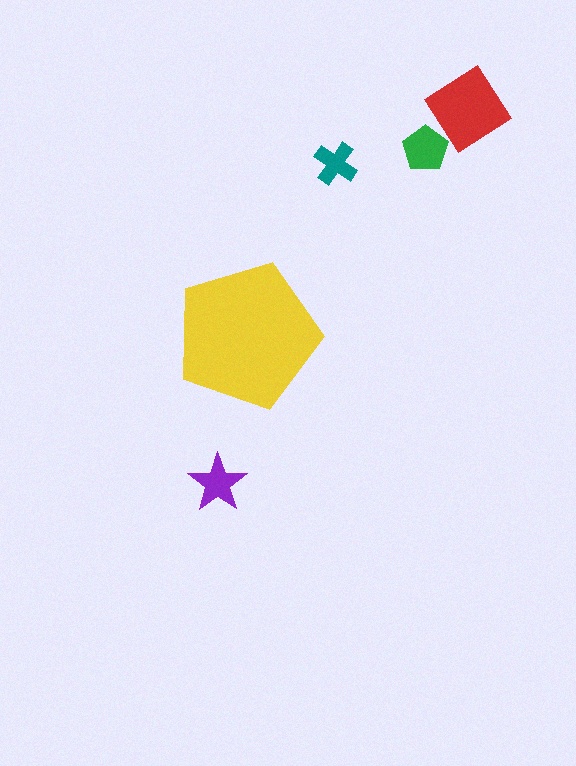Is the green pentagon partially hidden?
No, the green pentagon is fully visible.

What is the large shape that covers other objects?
A yellow pentagon.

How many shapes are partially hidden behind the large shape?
0 shapes are partially hidden.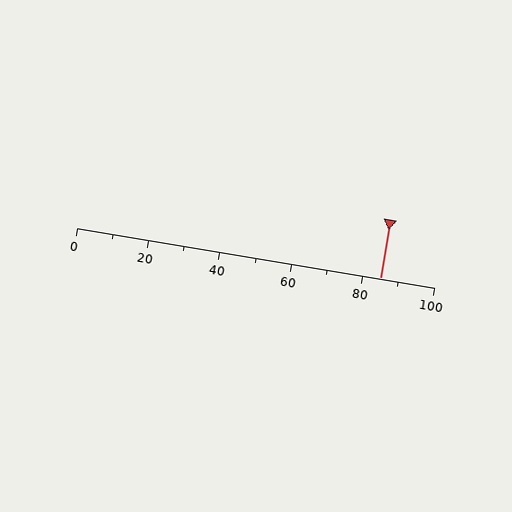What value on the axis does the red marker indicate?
The marker indicates approximately 85.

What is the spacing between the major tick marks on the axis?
The major ticks are spaced 20 apart.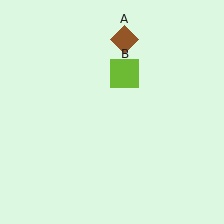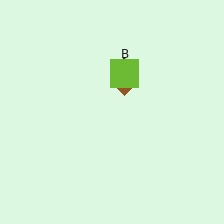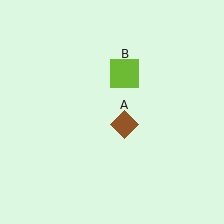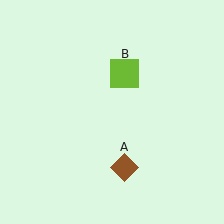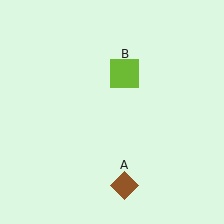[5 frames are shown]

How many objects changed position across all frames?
1 object changed position: brown diamond (object A).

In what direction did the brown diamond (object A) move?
The brown diamond (object A) moved down.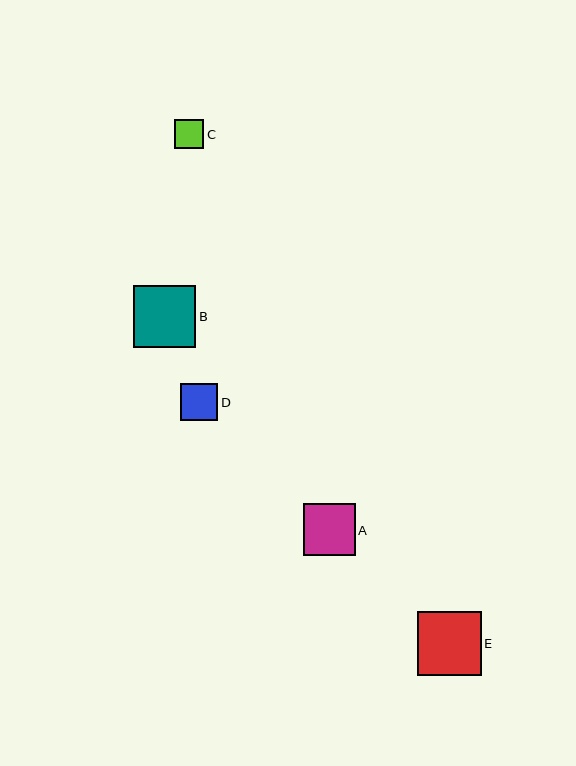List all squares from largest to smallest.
From largest to smallest: E, B, A, D, C.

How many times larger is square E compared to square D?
Square E is approximately 1.7 times the size of square D.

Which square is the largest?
Square E is the largest with a size of approximately 64 pixels.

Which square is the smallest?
Square C is the smallest with a size of approximately 29 pixels.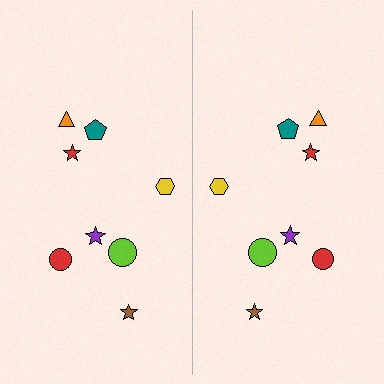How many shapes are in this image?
There are 16 shapes in this image.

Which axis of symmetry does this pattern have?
The pattern has a vertical axis of symmetry running through the center of the image.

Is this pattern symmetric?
Yes, this pattern has bilateral (reflection) symmetry.